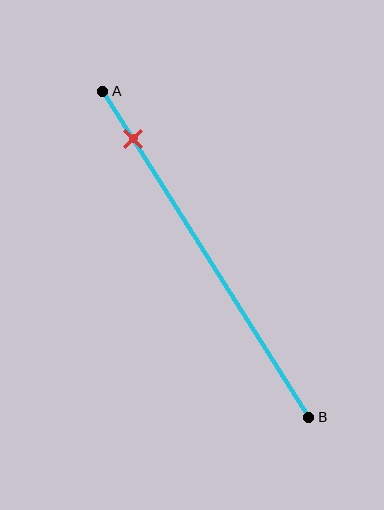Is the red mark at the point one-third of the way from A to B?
No, the mark is at about 15% from A, not at the 33% one-third point.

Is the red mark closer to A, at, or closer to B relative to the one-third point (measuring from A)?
The red mark is closer to point A than the one-third point of segment AB.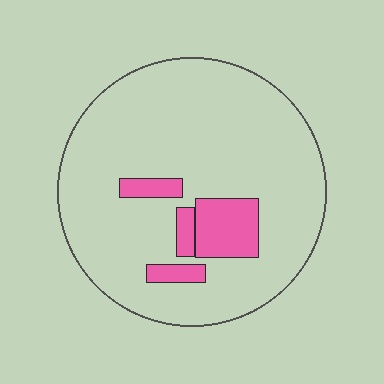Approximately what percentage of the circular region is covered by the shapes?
Approximately 15%.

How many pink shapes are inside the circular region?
4.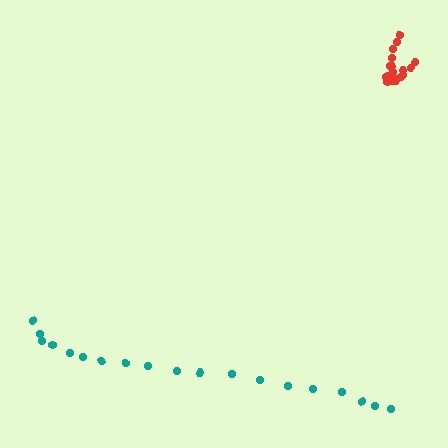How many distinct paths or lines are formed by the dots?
There are 2 distinct paths.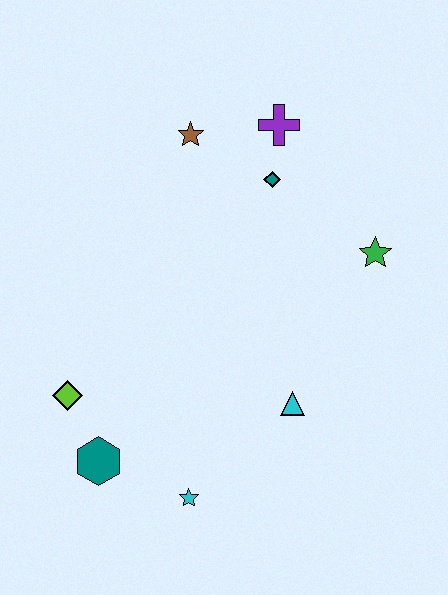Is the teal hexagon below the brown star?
Yes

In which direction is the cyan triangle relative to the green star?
The cyan triangle is below the green star.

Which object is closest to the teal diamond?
The purple cross is closest to the teal diamond.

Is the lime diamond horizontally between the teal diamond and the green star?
No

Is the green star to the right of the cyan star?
Yes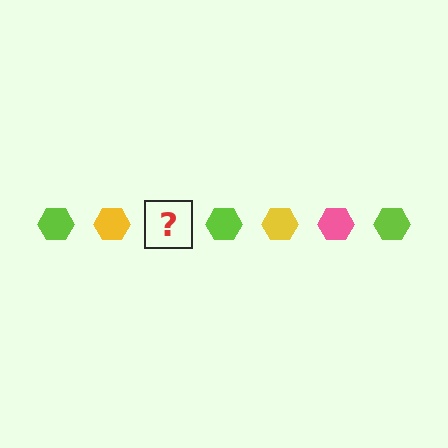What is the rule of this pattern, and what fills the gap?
The rule is that the pattern cycles through lime, yellow, pink hexagons. The gap should be filled with a pink hexagon.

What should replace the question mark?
The question mark should be replaced with a pink hexagon.